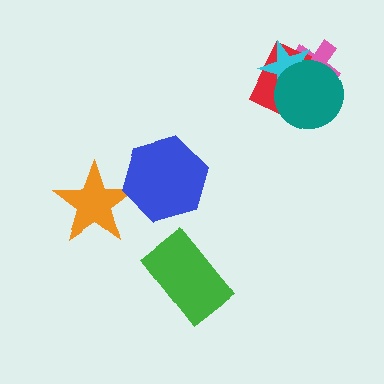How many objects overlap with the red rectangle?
3 objects overlap with the red rectangle.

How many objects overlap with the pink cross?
3 objects overlap with the pink cross.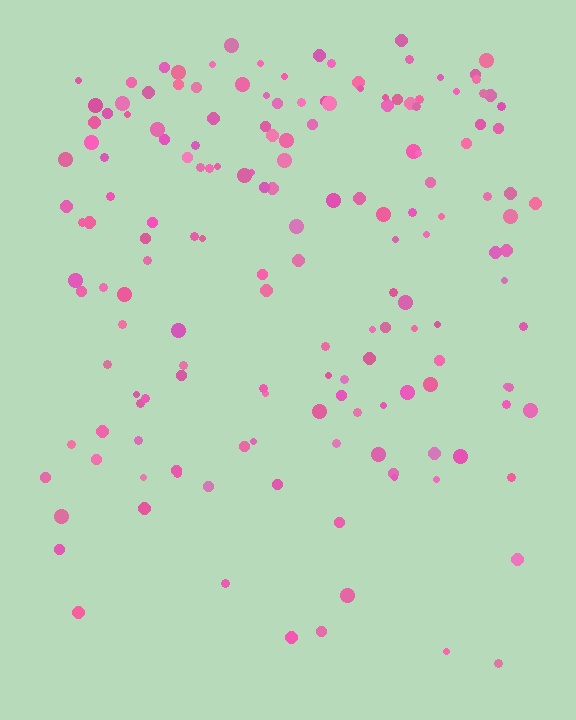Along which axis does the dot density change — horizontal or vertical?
Vertical.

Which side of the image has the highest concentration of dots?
The top.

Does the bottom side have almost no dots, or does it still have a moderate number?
Still a moderate number, just noticeably fewer than the top.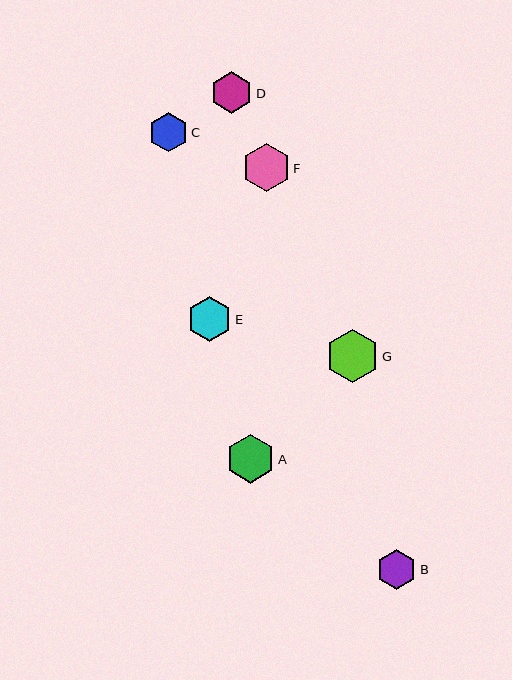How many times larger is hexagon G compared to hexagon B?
Hexagon G is approximately 1.3 times the size of hexagon B.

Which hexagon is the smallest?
Hexagon C is the smallest with a size of approximately 39 pixels.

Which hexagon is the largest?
Hexagon G is the largest with a size of approximately 53 pixels.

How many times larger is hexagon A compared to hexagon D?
Hexagon A is approximately 1.2 times the size of hexagon D.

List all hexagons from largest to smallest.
From largest to smallest: G, A, F, E, D, B, C.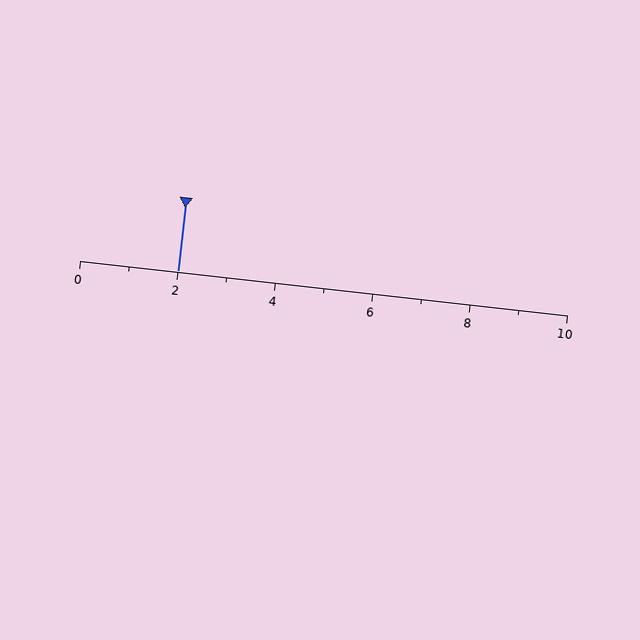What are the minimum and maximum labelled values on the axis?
The axis runs from 0 to 10.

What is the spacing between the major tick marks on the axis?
The major ticks are spaced 2 apart.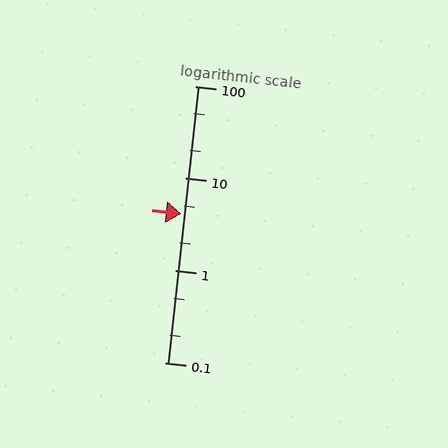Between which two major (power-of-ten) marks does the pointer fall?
The pointer is between 1 and 10.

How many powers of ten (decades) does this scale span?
The scale spans 3 decades, from 0.1 to 100.